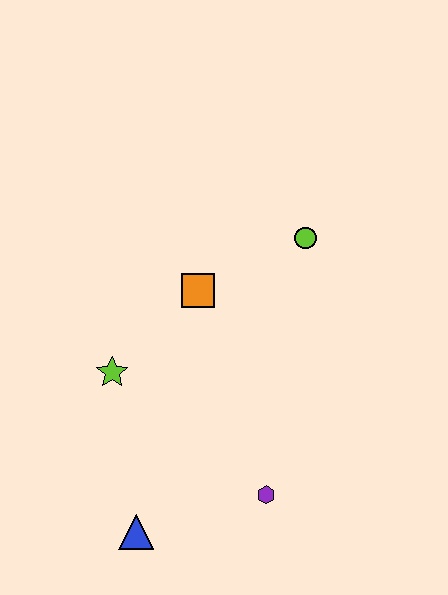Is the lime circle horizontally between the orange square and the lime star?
No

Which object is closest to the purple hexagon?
The blue triangle is closest to the purple hexagon.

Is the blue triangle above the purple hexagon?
No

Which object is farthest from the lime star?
The lime circle is farthest from the lime star.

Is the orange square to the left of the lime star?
No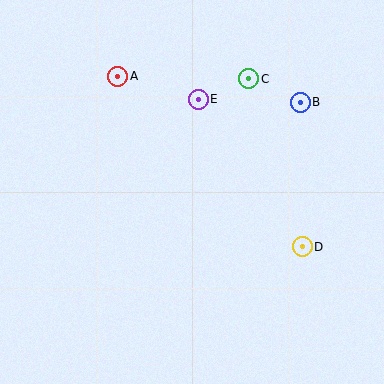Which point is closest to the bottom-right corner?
Point D is closest to the bottom-right corner.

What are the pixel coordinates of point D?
Point D is at (302, 247).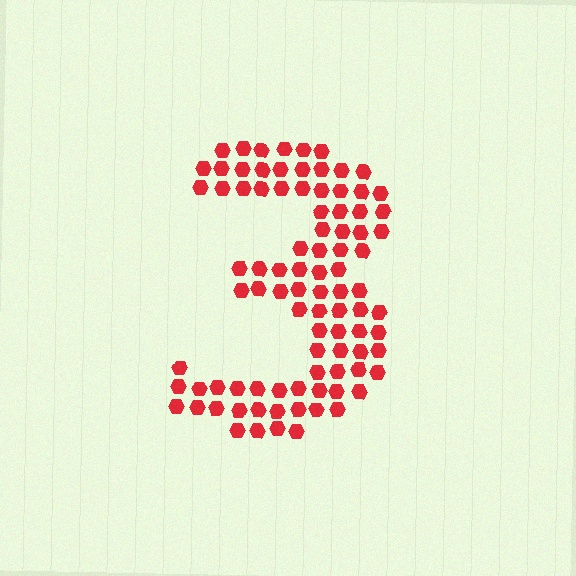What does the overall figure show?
The overall figure shows the digit 3.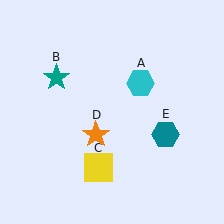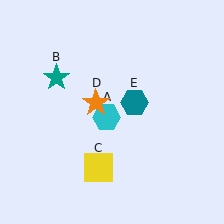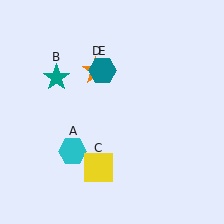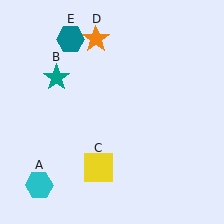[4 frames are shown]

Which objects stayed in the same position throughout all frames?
Teal star (object B) and yellow square (object C) remained stationary.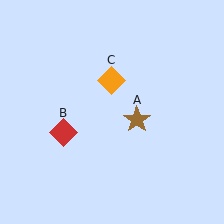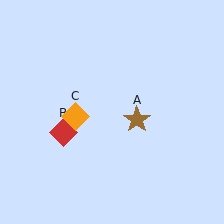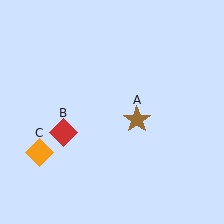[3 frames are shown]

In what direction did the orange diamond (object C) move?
The orange diamond (object C) moved down and to the left.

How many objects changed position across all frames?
1 object changed position: orange diamond (object C).